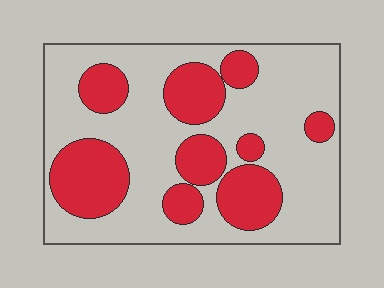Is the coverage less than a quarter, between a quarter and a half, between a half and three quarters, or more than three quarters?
Between a quarter and a half.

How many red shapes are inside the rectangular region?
9.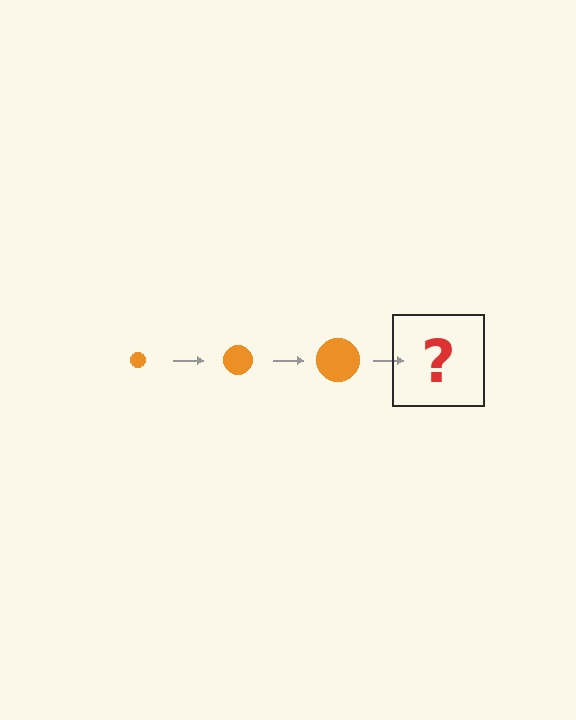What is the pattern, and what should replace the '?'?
The pattern is that the circle gets progressively larger each step. The '?' should be an orange circle, larger than the previous one.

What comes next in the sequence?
The next element should be an orange circle, larger than the previous one.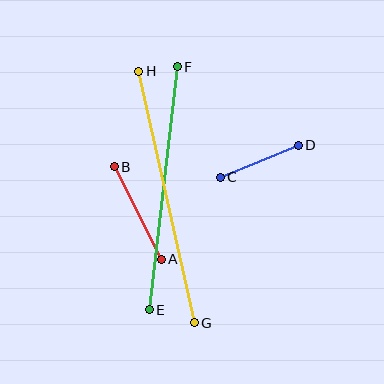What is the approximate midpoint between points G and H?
The midpoint is at approximately (166, 197) pixels.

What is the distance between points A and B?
The distance is approximately 104 pixels.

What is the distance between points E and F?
The distance is approximately 245 pixels.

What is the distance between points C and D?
The distance is approximately 84 pixels.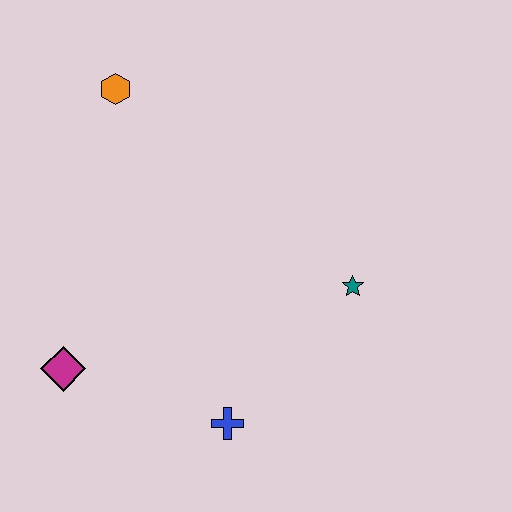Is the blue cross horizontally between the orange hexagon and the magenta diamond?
No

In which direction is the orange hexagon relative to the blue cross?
The orange hexagon is above the blue cross.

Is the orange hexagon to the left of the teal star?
Yes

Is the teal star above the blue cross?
Yes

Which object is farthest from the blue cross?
The orange hexagon is farthest from the blue cross.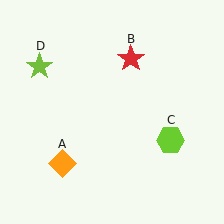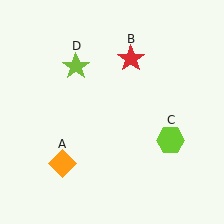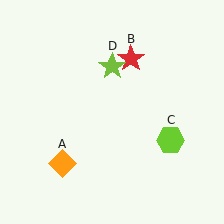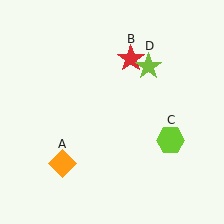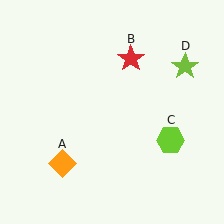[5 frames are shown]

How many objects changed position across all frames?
1 object changed position: lime star (object D).